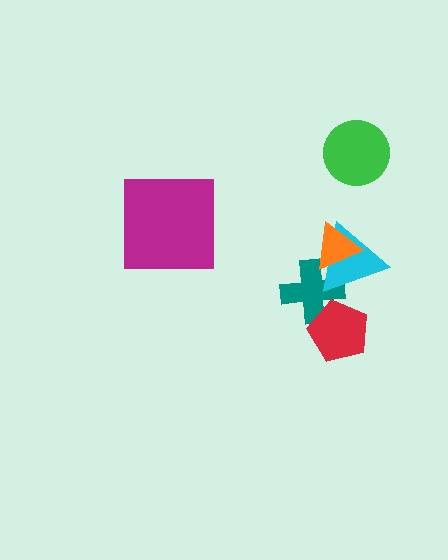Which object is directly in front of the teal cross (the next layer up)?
The cyan triangle is directly in front of the teal cross.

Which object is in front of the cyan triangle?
The orange triangle is in front of the cyan triangle.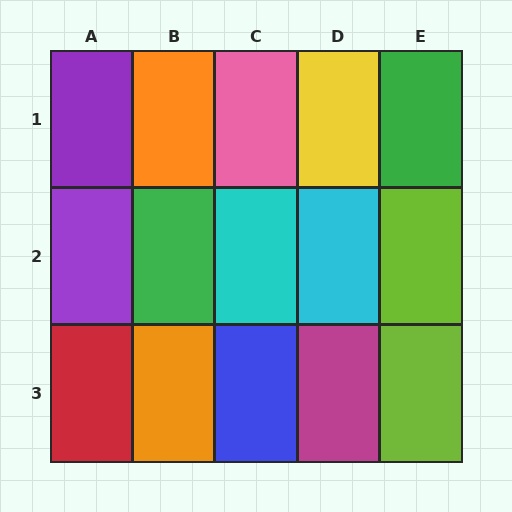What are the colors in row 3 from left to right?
Red, orange, blue, magenta, lime.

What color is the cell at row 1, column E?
Green.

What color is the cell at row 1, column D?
Yellow.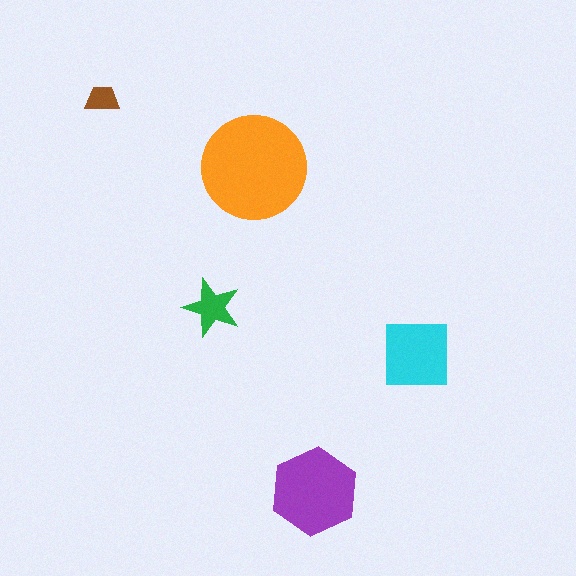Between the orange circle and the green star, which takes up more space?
The orange circle.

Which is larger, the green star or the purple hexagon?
The purple hexagon.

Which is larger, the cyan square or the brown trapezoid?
The cyan square.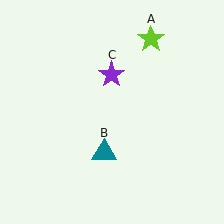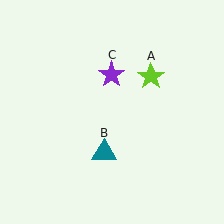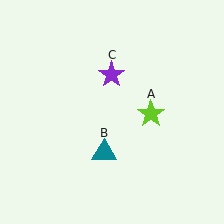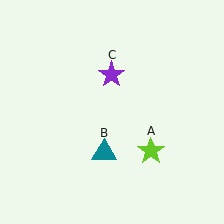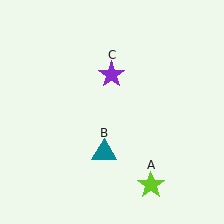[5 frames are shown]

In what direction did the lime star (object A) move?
The lime star (object A) moved down.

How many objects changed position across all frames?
1 object changed position: lime star (object A).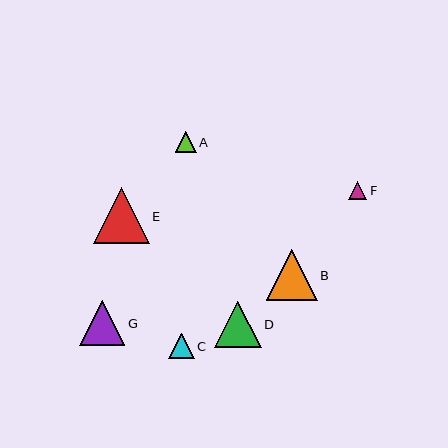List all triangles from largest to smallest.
From largest to smallest: E, B, D, G, C, A, F.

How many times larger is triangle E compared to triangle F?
Triangle E is approximately 3.2 times the size of triangle F.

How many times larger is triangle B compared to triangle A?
Triangle B is approximately 2.4 times the size of triangle A.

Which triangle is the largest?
Triangle E is the largest with a size of approximately 56 pixels.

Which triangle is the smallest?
Triangle F is the smallest with a size of approximately 18 pixels.